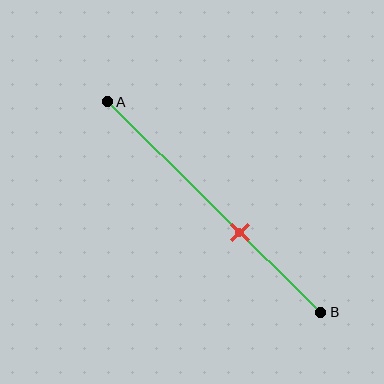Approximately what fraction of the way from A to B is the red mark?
The red mark is approximately 60% of the way from A to B.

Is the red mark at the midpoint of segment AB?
No, the mark is at about 60% from A, not at the 50% midpoint.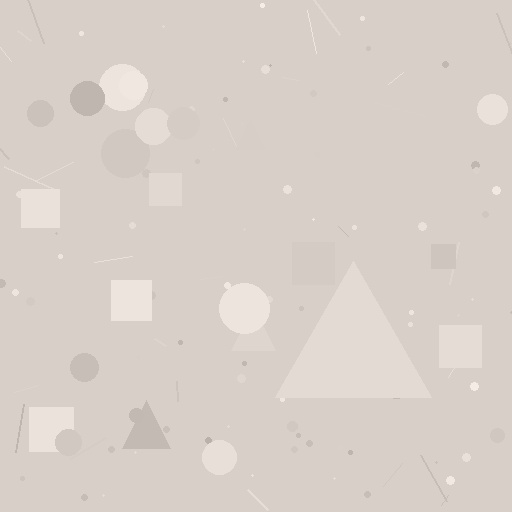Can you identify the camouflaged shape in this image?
The camouflaged shape is a triangle.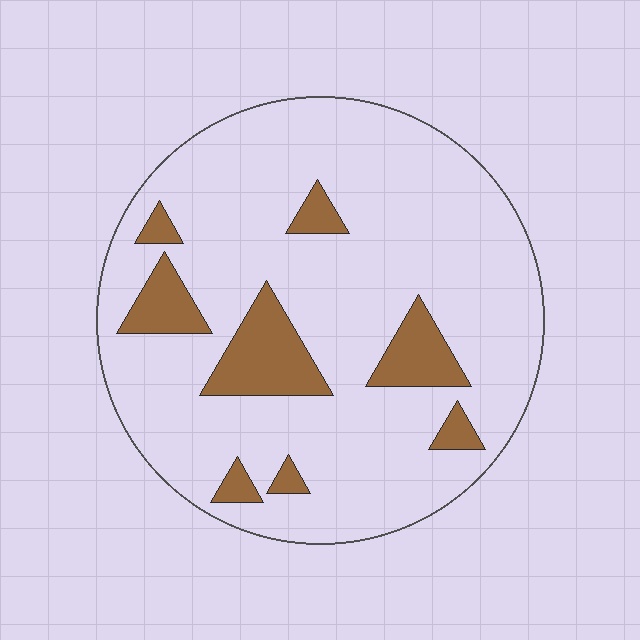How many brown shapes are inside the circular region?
8.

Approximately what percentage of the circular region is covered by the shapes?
Approximately 15%.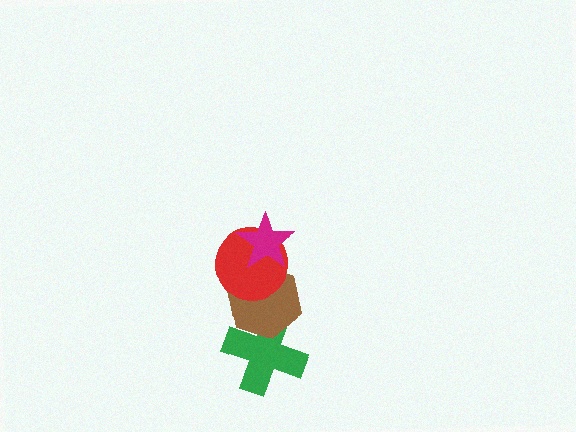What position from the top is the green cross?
The green cross is 4th from the top.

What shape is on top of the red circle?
The magenta star is on top of the red circle.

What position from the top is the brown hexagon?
The brown hexagon is 3rd from the top.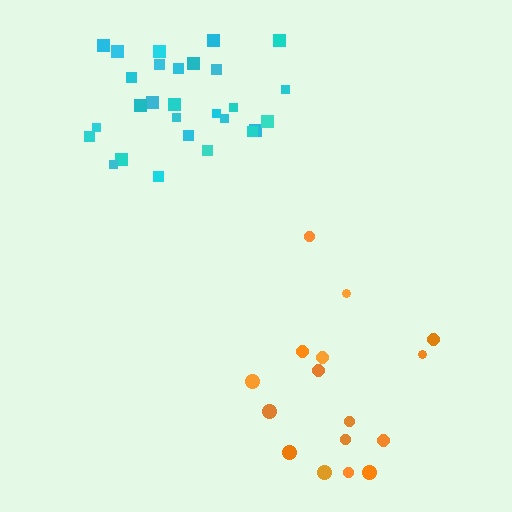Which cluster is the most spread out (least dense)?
Orange.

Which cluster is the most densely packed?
Cyan.